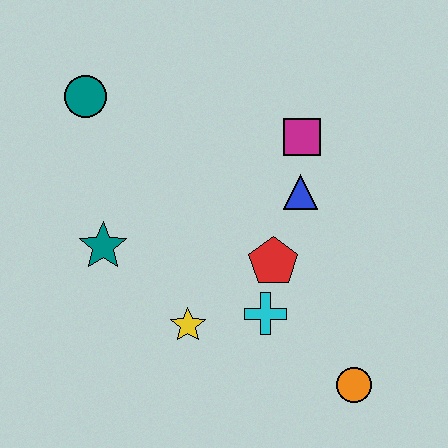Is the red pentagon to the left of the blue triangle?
Yes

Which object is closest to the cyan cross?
The red pentagon is closest to the cyan cross.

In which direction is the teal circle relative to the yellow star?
The teal circle is above the yellow star.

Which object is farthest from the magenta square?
The orange circle is farthest from the magenta square.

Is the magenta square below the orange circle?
No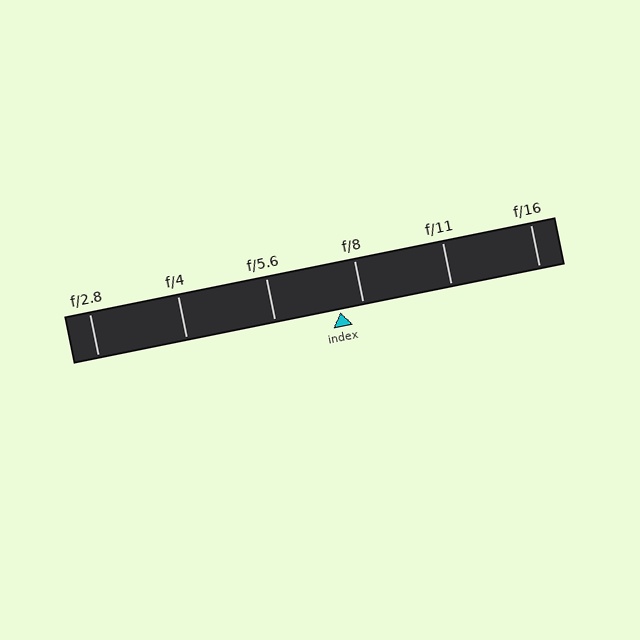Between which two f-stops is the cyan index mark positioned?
The index mark is between f/5.6 and f/8.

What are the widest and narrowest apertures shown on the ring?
The widest aperture shown is f/2.8 and the narrowest is f/16.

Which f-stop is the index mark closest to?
The index mark is closest to f/8.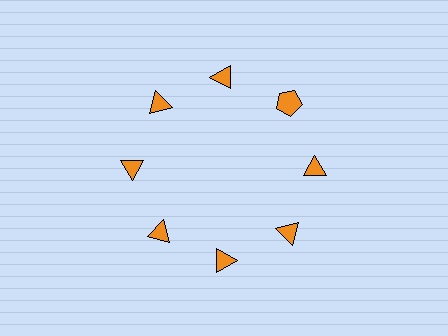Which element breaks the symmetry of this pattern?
The orange pentagon at roughly the 2 o'clock position breaks the symmetry. All other shapes are orange triangles.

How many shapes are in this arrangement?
There are 8 shapes arranged in a ring pattern.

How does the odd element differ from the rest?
It has a different shape: pentagon instead of triangle.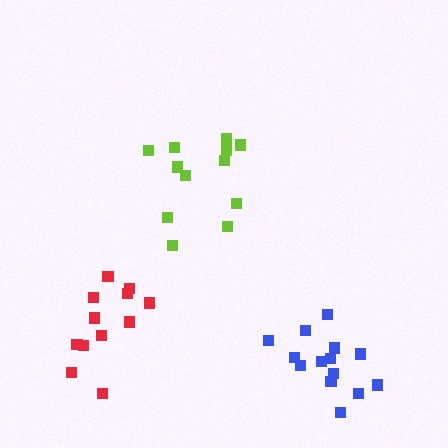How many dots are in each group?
Group 1: 12 dots, Group 2: 14 dots, Group 3: 12 dots (38 total).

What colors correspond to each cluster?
The clusters are colored: lime, blue, red.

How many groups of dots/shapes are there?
There are 3 groups.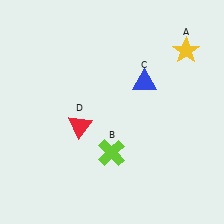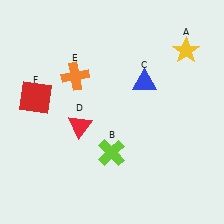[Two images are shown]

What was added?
An orange cross (E), a red square (F) were added in Image 2.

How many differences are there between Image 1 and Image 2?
There are 2 differences between the two images.